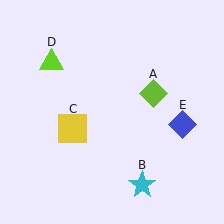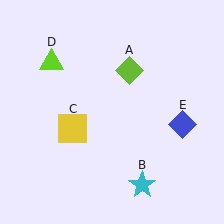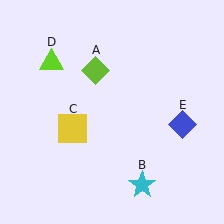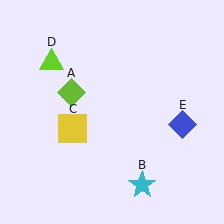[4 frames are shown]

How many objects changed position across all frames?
1 object changed position: lime diamond (object A).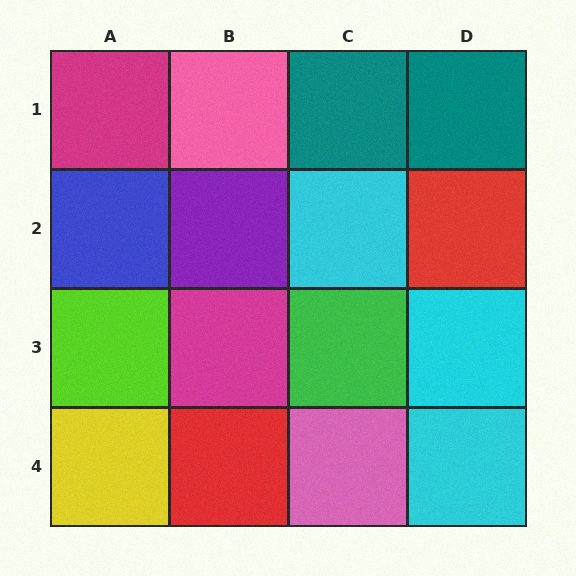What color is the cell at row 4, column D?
Cyan.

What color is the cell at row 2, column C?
Cyan.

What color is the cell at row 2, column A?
Blue.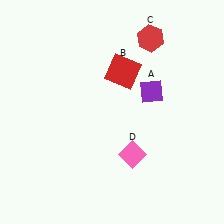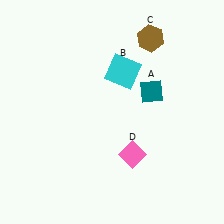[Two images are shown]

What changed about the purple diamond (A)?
In Image 1, A is purple. In Image 2, it changed to teal.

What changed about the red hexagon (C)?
In Image 1, C is red. In Image 2, it changed to brown.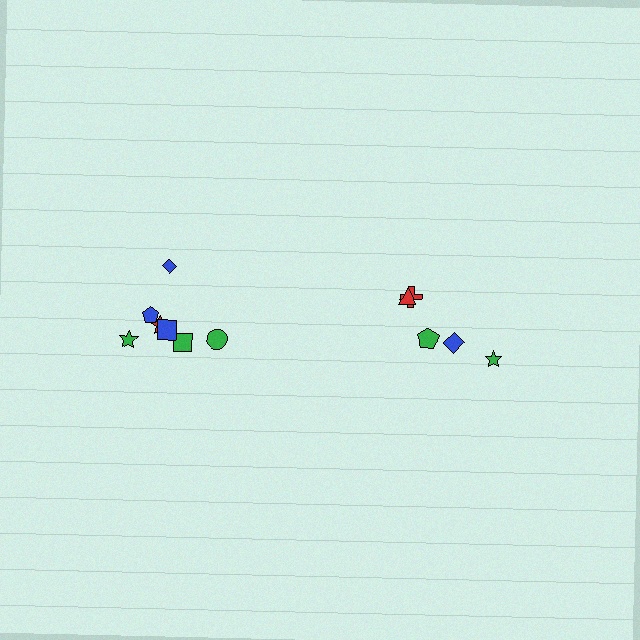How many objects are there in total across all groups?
There are 12 objects.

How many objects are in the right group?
There are 5 objects.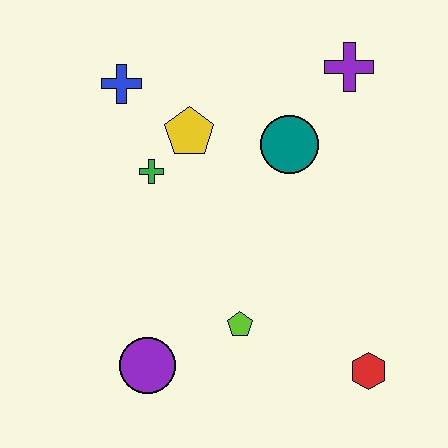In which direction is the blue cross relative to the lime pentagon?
The blue cross is above the lime pentagon.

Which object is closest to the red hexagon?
The lime pentagon is closest to the red hexagon.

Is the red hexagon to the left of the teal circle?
No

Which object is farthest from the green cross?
The red hexagon is farthest from the green cross.